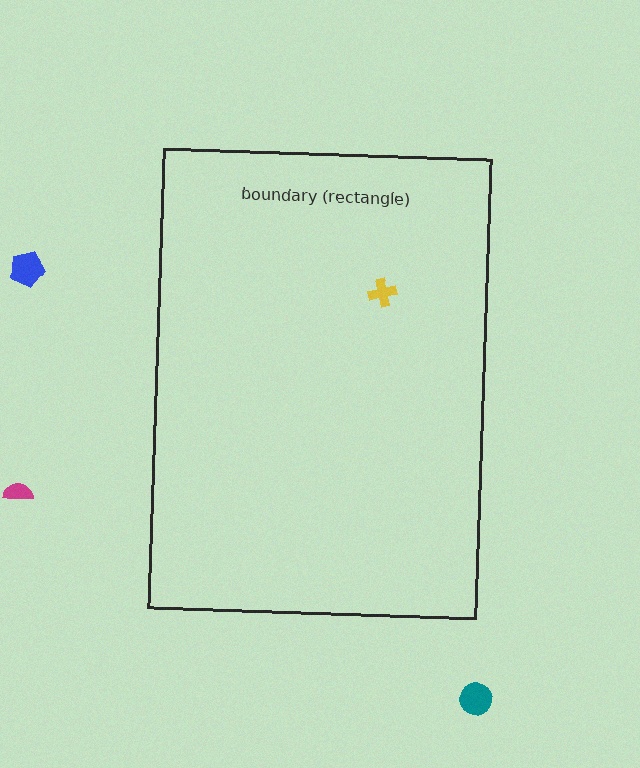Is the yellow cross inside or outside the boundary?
Inside.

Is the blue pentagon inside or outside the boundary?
Outside.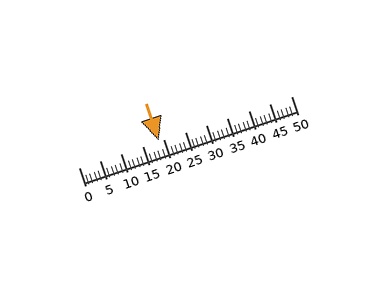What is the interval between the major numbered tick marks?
The major tick marks are spaced 5 units apart.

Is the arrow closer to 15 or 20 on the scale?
The arrow is closer to 20.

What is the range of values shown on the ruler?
The ruler shows values from 0 to 50.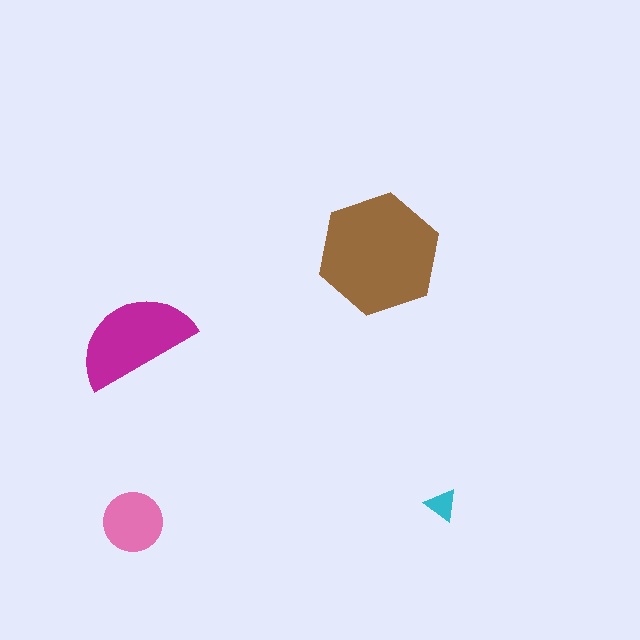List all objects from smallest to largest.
The cyan triangle, the pink circle, the magenta semicircle, the brown hexagon.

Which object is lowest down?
The pink circle is bottommost.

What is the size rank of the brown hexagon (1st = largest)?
1st.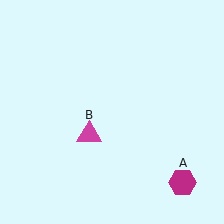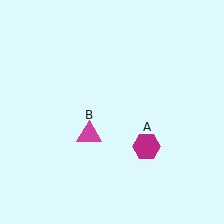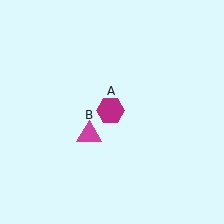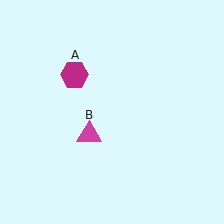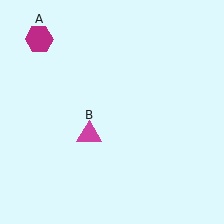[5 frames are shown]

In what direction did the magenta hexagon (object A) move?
The magenta hexagon (object A) moved up and to the left.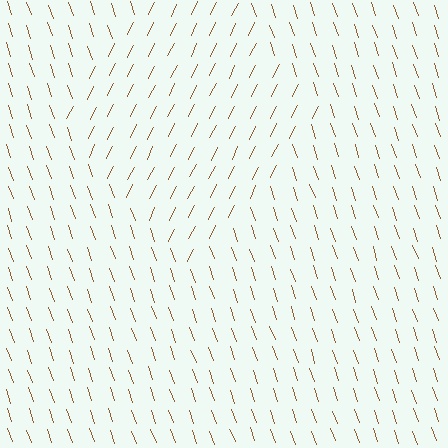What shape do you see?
I see a diamond.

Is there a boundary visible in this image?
Yes, there is a texture boundary formed by a change in line orientation.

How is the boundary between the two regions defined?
The boundary is defined purely by a change in line orientation (approximately 45 degrees difference). All lines are the same color and thickness.